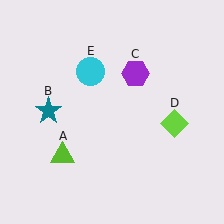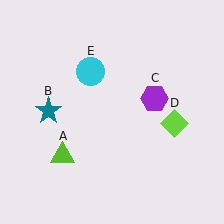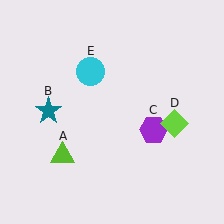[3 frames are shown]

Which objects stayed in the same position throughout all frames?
Lime triangle (object A) and teal star (object B) and lime diamond (object D) and cyan circle (object E) remained stationary.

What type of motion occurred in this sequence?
The purple hexagon (object C) rotated clockwise around the center of the scene.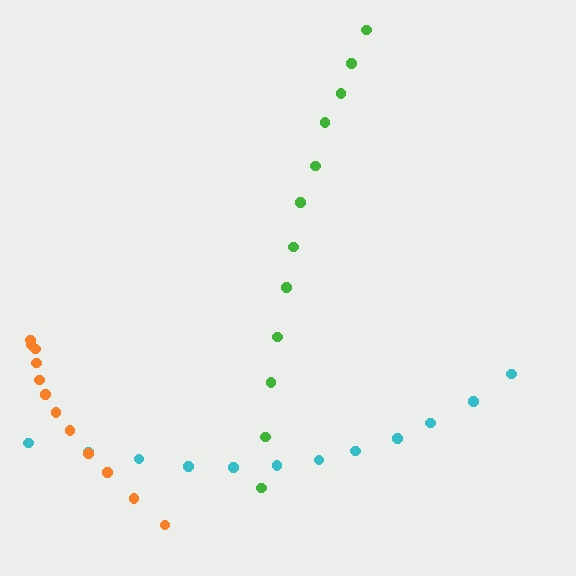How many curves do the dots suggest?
There are 3 distinct paths.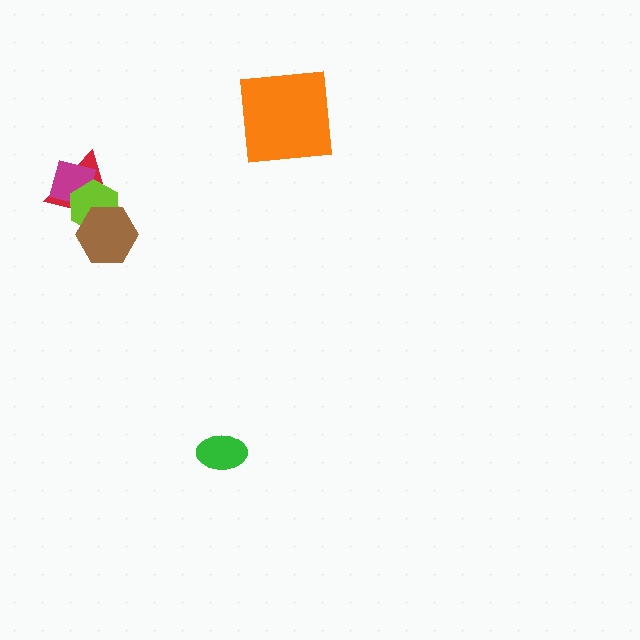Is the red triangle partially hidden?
Yes, it is partially covered by another shape.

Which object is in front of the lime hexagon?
The brown hexagon is in front of the lime hexagon.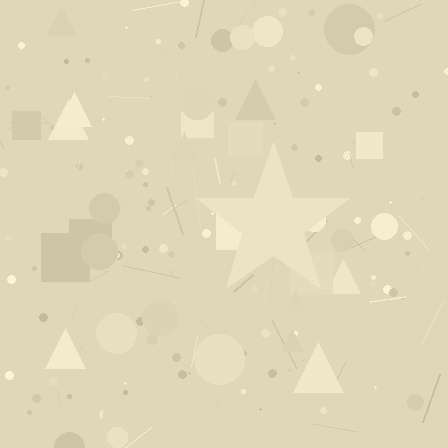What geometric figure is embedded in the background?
A star is embedded in the background.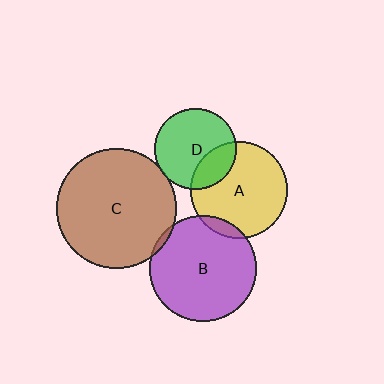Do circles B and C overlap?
Yes.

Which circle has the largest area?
Circle C (brown).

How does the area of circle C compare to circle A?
Approximately 1.5 times.